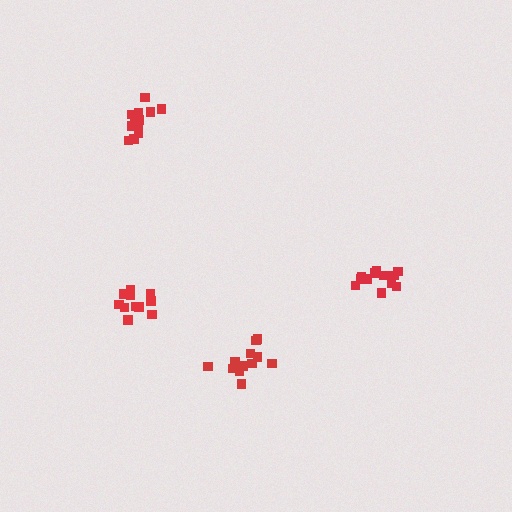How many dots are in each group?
Group 1: 11 dots, Group 2: 12 dots, Group 3: 15 dots, Group 4: 12 dots (50 total).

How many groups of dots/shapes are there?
There are 4 groups.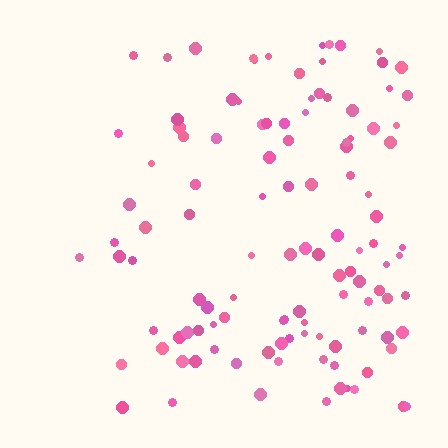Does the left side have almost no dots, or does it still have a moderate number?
Still a moderate number, just noticeably fewer than the right.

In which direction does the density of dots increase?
From left to right, with the right side densest.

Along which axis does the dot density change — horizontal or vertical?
Horizontal.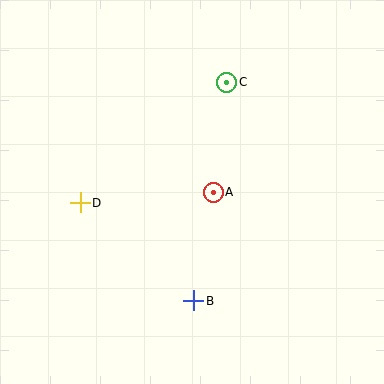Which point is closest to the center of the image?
Point A at (213, 192) is closest to the center.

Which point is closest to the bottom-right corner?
Point B is closest to the bottom-right corner.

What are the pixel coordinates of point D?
Point D is at (80, 203).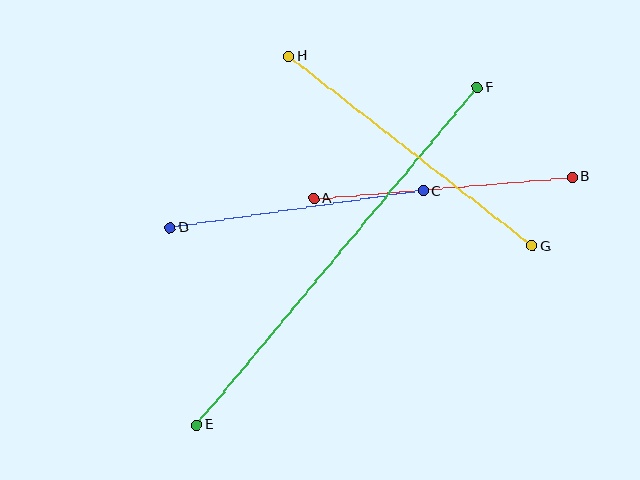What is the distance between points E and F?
The distance is approximately 439 pixels.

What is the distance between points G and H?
The distance is approximately 308 pixels.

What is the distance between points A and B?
The distance is approximately 259 pixels.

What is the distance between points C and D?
The distance is approximately 256 pixels.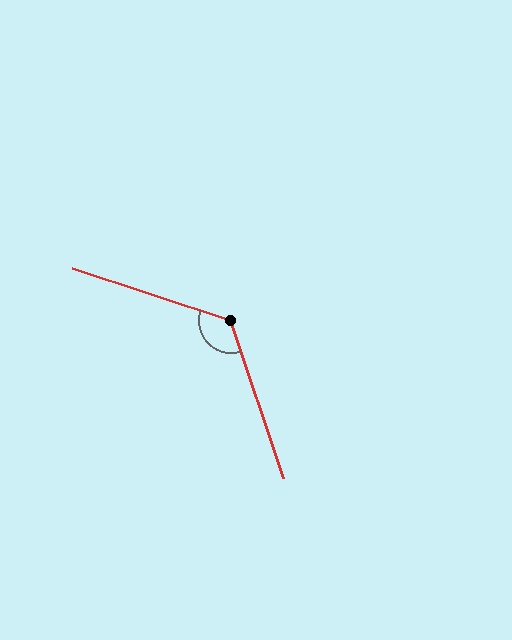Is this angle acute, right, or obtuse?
It is obtuse.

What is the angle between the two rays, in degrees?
Approximately 126 degrees.